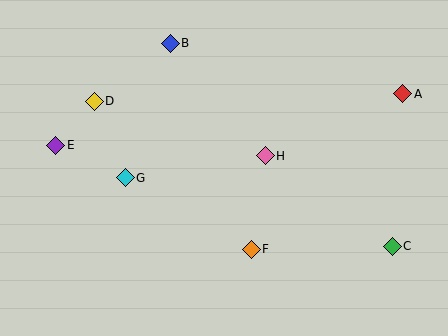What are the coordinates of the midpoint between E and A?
The midpoint between E and A is at (229, 120).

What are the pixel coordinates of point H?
Point H is at (265, 156).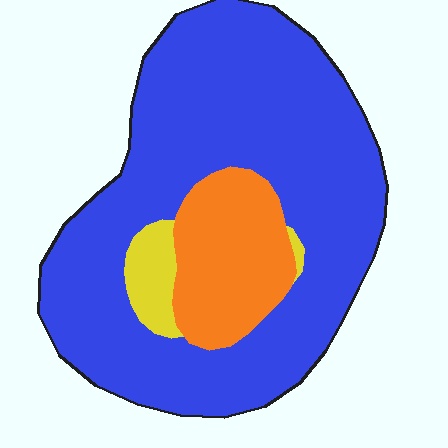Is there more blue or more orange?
Blue.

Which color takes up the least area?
Yellow, at roughly 5%.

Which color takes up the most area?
Blue, at roughly 80%.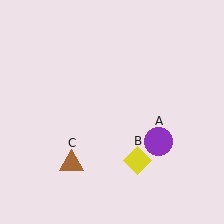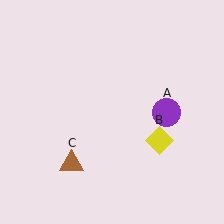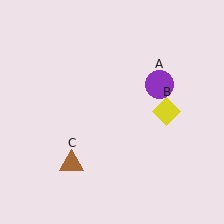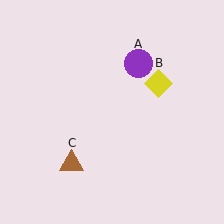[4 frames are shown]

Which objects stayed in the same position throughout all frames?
Brown triangle (object C) remained stationary.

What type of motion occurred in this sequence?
The purple circle (object A), yellow diamond (object B) rotated counterclockwise around the center of the scene.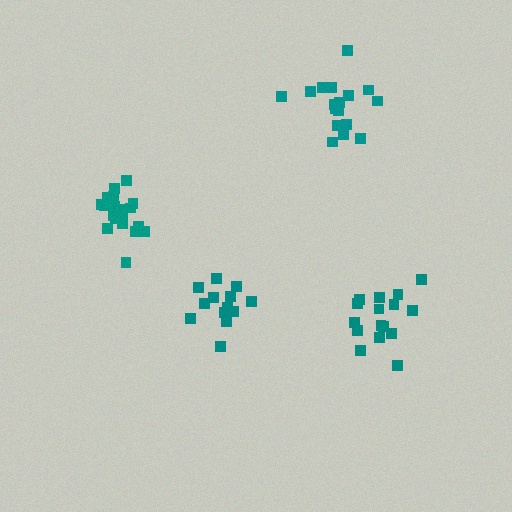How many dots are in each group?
Group 1: 13 dots, Group 2: 19 dots, Group 3: 19 dots, Group 4: 16 dots (67 total).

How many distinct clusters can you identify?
There are 4 distinct clusters.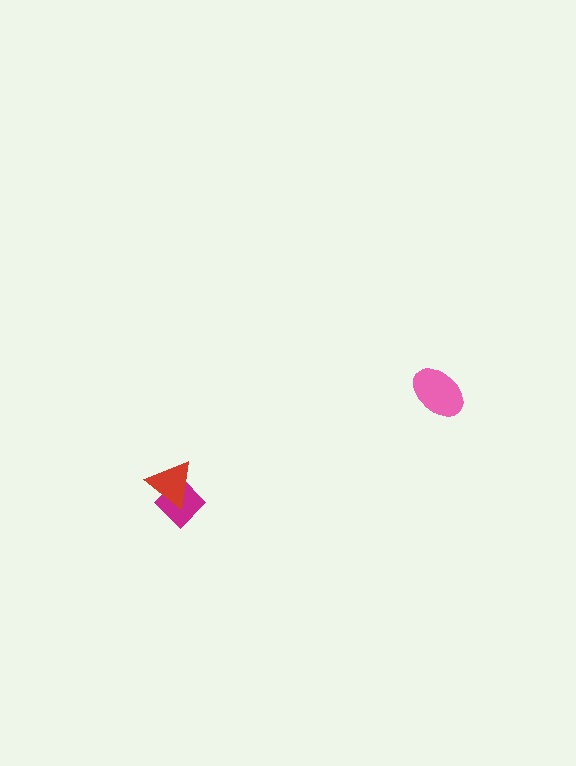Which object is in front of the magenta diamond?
The red triangle is in front of the magenta diamond.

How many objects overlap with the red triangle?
1 object overlaps with the red triangle.